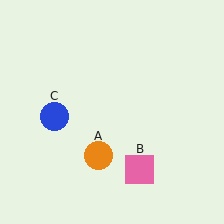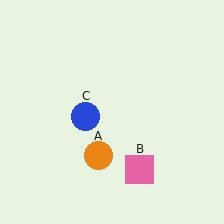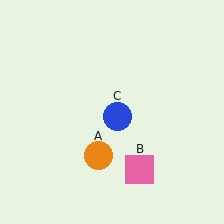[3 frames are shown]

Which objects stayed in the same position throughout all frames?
Orange circle (object A) and pink square (object B) remained stationary.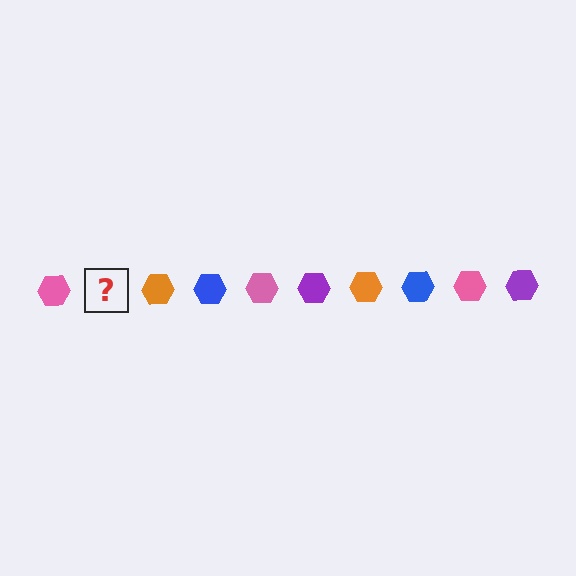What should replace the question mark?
The question mark should be replaced with a purple hexagon.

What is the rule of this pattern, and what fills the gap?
The rule is that the pattern cycles through pink, purple, orange, blue hexagons. The gap should be filled with a purple hexagon.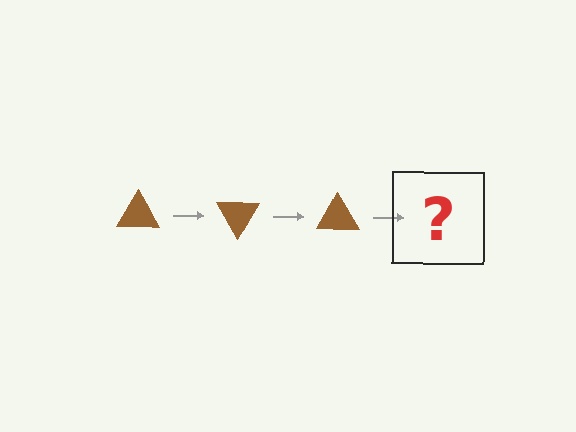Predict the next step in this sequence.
The next step is a brown triangle rotated 180 degrees.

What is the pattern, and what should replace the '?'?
The pattern is that the triangle rotates 60 degrees each step. The '?' should be a brown triangle rotated 180 degrees.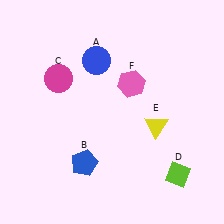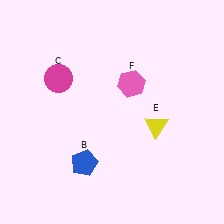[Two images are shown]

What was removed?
The lime diamond (D), the blue circle (A) were removed in Image 2.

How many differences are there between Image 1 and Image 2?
There are 2 differences between the two images.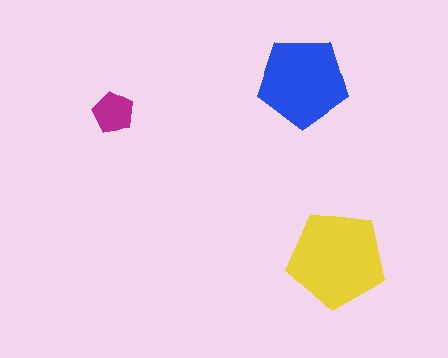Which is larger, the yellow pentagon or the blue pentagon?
The yellow one.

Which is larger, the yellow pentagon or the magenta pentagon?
The yellow one.